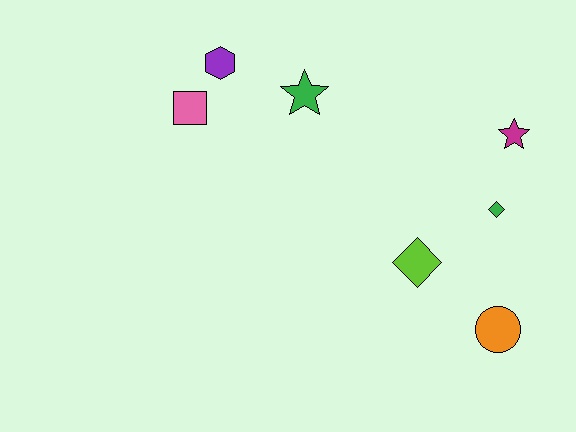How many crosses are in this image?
There are no crosses.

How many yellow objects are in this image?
There are no yellow objects.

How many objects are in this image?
There are 7 objects.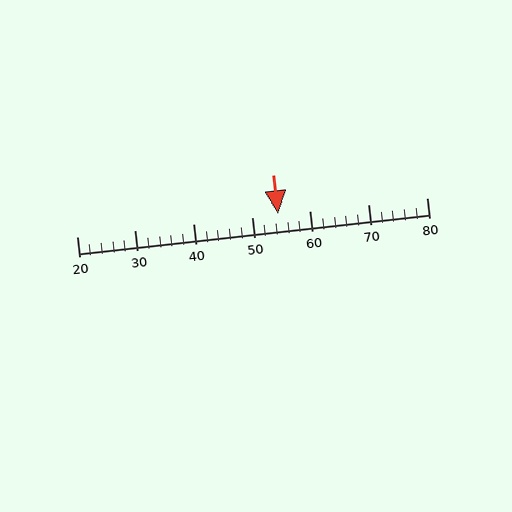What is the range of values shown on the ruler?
The ruler shows values from 20 to 80.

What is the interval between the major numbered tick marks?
The major tick marks are spaced 10 units apart.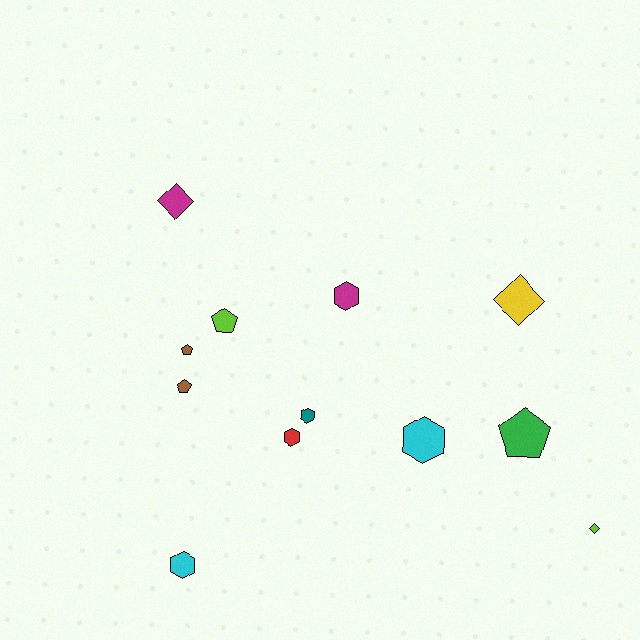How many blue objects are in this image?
There are no blue objects.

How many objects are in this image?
There are 12 objects.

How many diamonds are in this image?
There are 3 diamonds.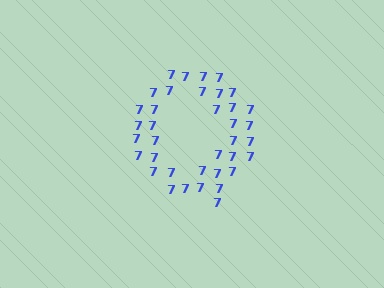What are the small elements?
The small elements are digit 7's.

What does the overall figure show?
The overall figure shows the letter Q.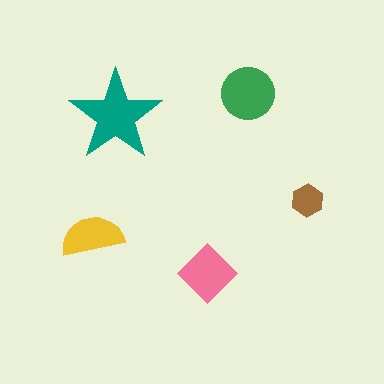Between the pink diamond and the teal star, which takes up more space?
The teal star.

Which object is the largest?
The teal star.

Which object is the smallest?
The brown hexagon.